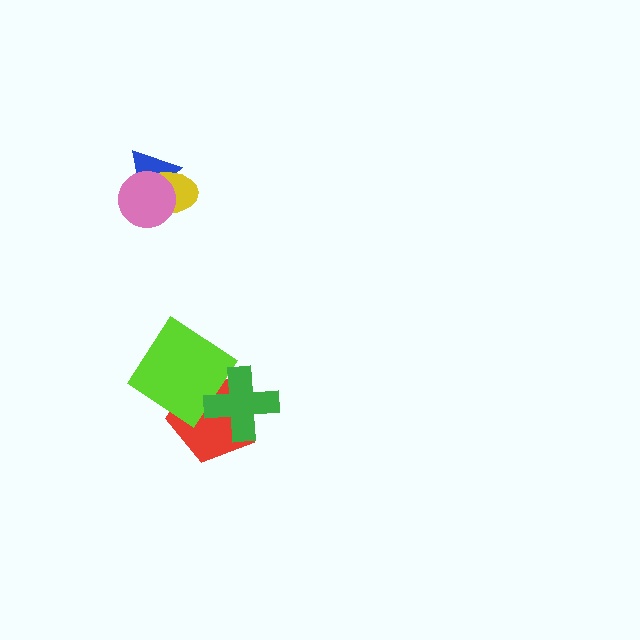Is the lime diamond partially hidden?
Yes, it is partially covered by another shape.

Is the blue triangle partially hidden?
Yes, it is partially covered by another shape.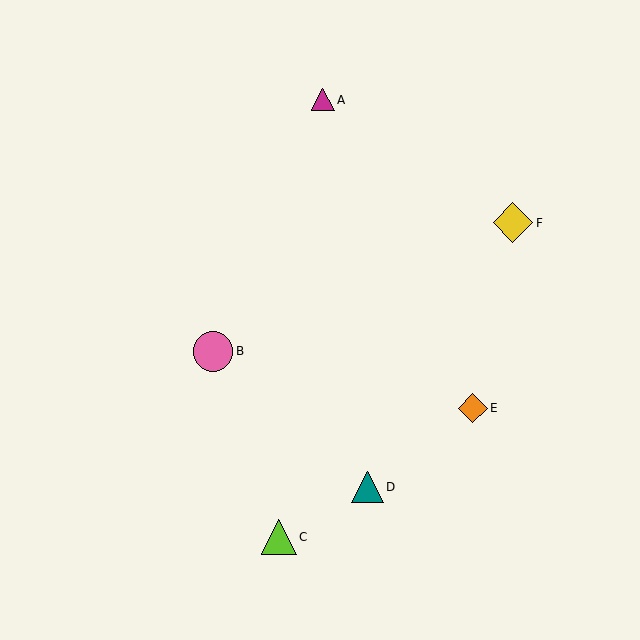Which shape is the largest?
The yellow diamond (labeled F) is the largest.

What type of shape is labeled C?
Shape C is a lime triangle.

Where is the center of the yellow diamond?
The center of the yellow diamond is at (513, 223).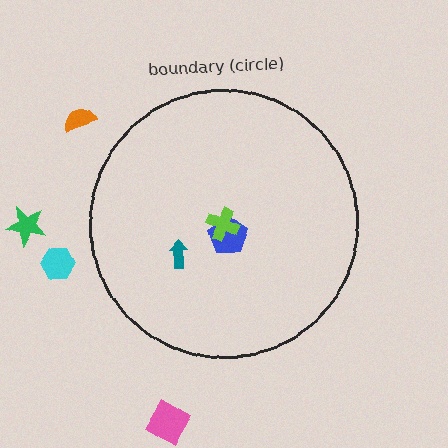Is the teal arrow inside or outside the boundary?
Inside.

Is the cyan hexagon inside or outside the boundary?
Outside.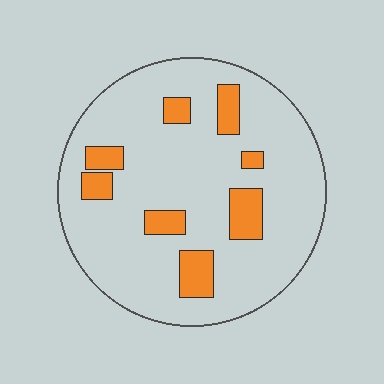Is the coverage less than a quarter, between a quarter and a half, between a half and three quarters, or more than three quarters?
Less than a quarter.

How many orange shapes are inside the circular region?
8.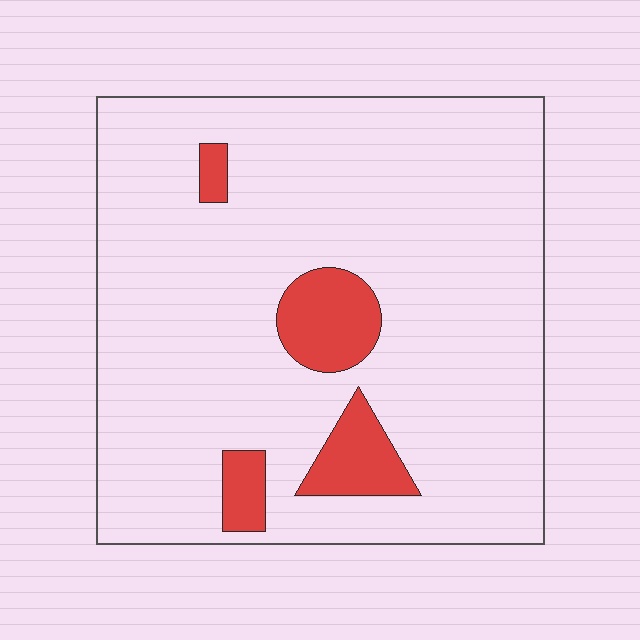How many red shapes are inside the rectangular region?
4.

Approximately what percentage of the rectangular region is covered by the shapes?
Approximately 10%.